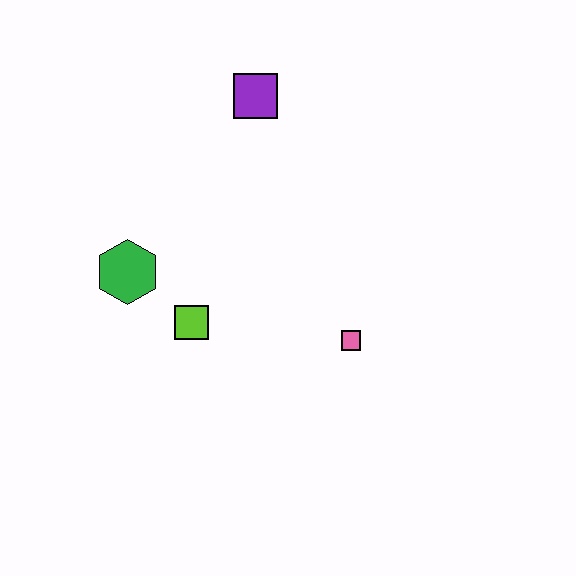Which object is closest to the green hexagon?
The lime square is closest to the green hexagon.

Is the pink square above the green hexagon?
No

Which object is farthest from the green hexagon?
The pink square is farthest from the green hexagon.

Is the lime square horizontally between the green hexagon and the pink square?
Yes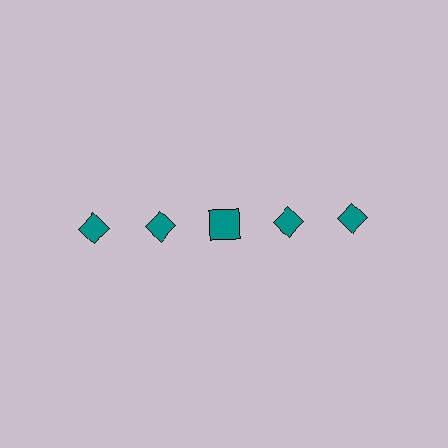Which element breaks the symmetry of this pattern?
The teal square in the top row, center column breaks the symmetry. All other shapes are teal diamonds.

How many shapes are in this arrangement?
There are 5 shapes arranged in a grid pattern.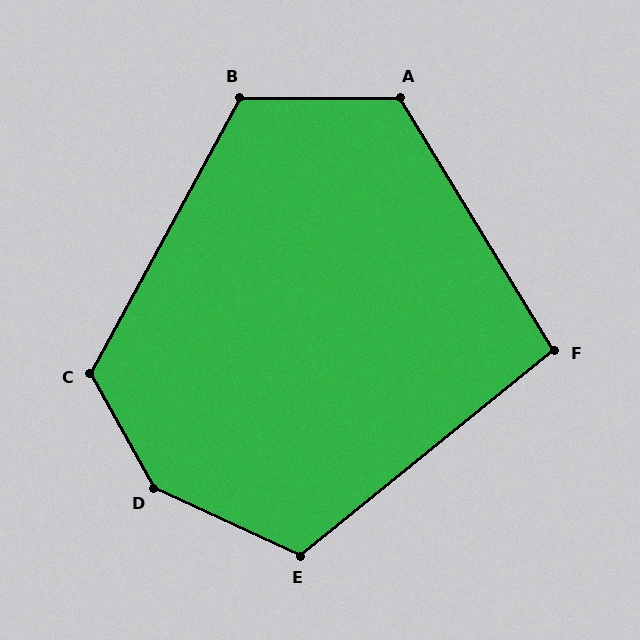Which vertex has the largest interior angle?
D, at approximately 144 degrees.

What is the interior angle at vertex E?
Approximately 116 degrees (obtuse).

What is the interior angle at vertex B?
Approximately 119 degrees (obtuse).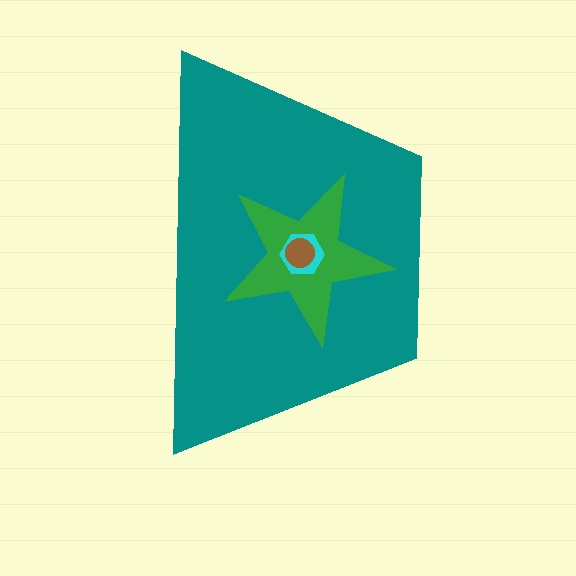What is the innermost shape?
The brown circle.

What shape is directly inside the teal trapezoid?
The green star.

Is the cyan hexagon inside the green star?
Yes.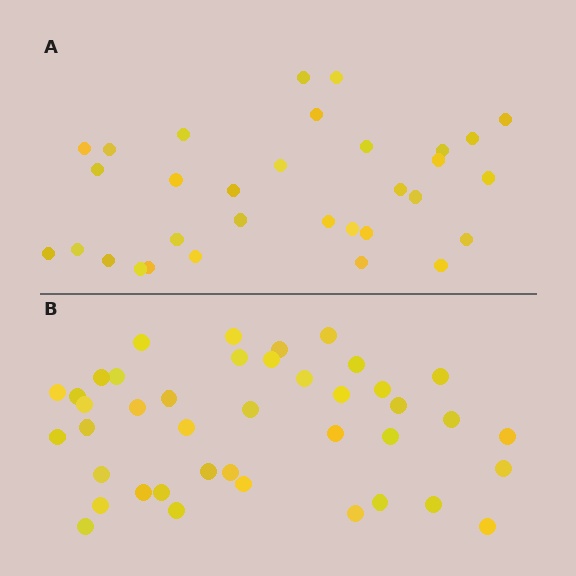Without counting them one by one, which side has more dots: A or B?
Region B (the bottom region) has more dots.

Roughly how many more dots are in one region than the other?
Region B has roughly 8 or so more dots than region A.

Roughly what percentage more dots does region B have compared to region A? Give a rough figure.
About 30% more.